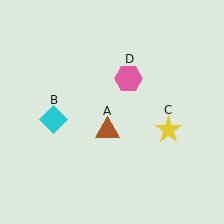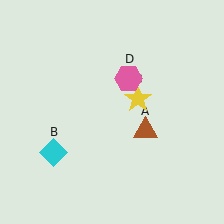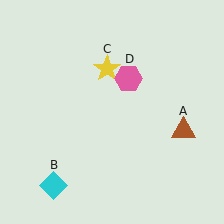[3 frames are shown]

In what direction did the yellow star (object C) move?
The yellow star (object C) moved up and to the left.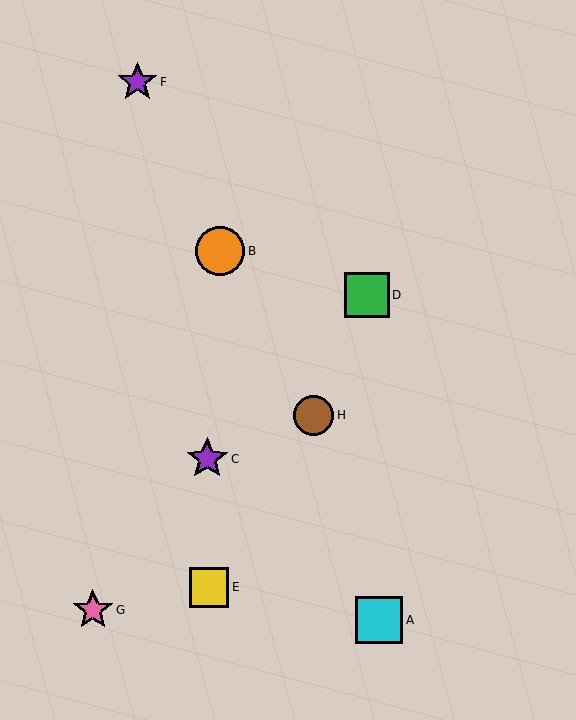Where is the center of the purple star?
The center of the purple star is at (207, 459).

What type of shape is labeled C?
Shape C is a purple star.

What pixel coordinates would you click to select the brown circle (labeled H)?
Click at (314, 415) to select the brown circle H.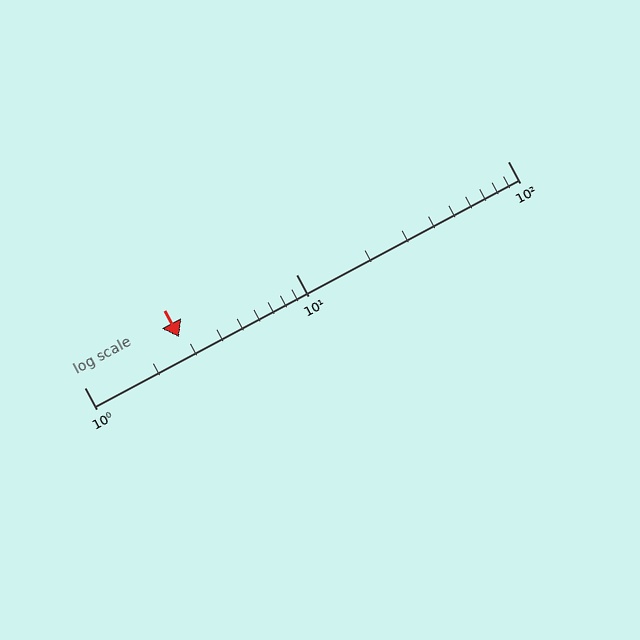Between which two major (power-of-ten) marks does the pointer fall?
The pointer is between 1 and 10.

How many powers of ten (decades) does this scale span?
The scale spans 2 decades, from 1 to 100.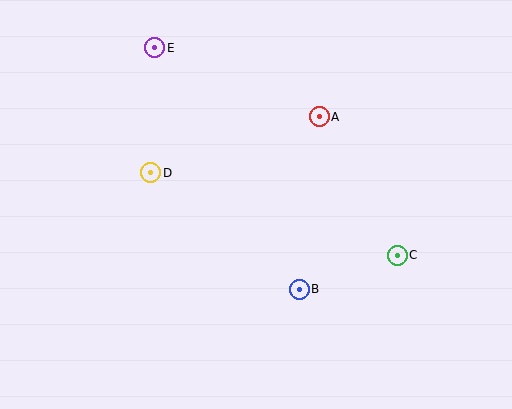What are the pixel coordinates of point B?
Point B is at (299, 289).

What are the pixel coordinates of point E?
Point E is at (155, 48).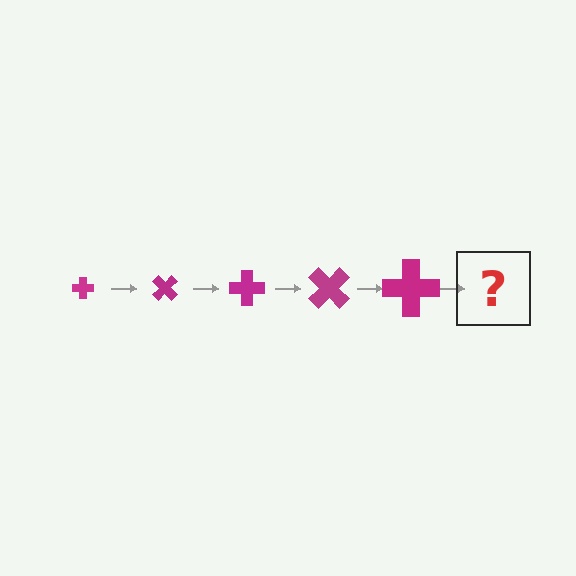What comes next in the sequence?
The next element should be a cross, larger than the previous one and rotated 225 degrees from the start.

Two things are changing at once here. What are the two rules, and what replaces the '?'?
The two rules are that the cross grows larger each step and it rotates 45 degrees each step. The '?' should be a cross, larger than the previous one and rotated 225 degrees from the start.